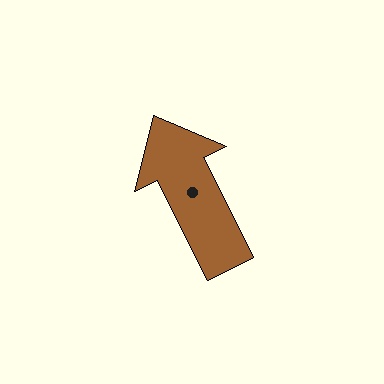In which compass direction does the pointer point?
Northwest.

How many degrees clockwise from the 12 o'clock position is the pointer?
Approximately 334 degrees.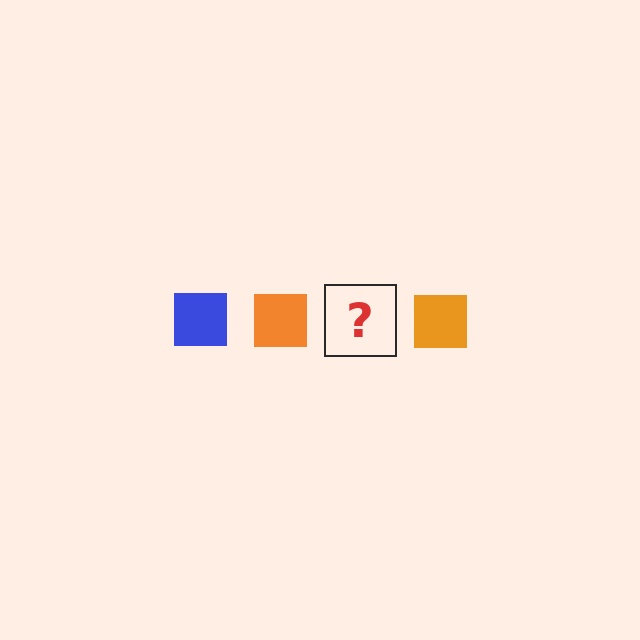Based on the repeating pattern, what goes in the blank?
The blank should be a blue square.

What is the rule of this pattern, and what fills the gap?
The rule is that the pattern cycles through blue, orange squares. The gap should be filled with a blue square.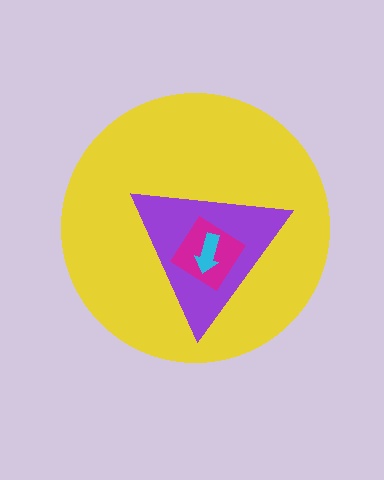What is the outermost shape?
The yellow circle.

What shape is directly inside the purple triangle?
The magenta diamond.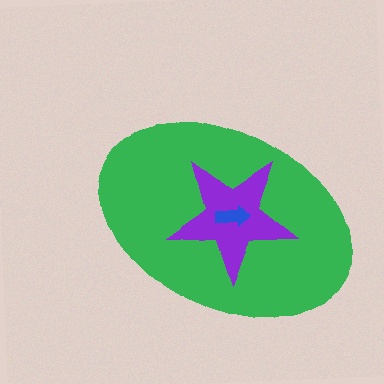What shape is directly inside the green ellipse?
The purple star.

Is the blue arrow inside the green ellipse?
Yes.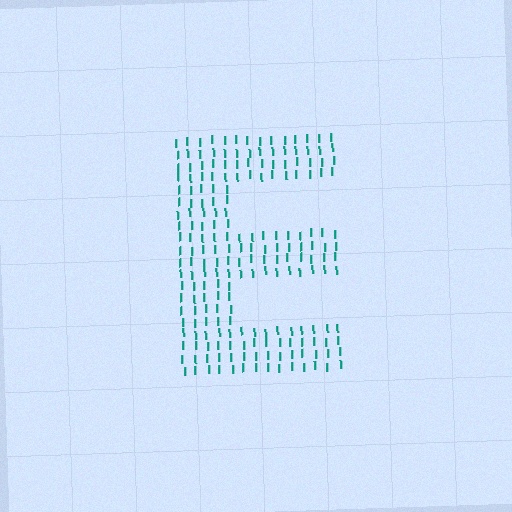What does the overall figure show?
The overall figure shows the letter E.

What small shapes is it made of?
It is made of small letter I's.